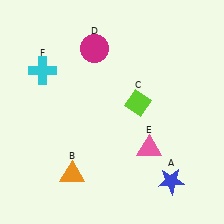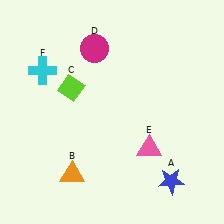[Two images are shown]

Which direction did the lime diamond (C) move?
The lime diamond (C) moved left.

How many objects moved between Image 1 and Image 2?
1 object moved between the two images.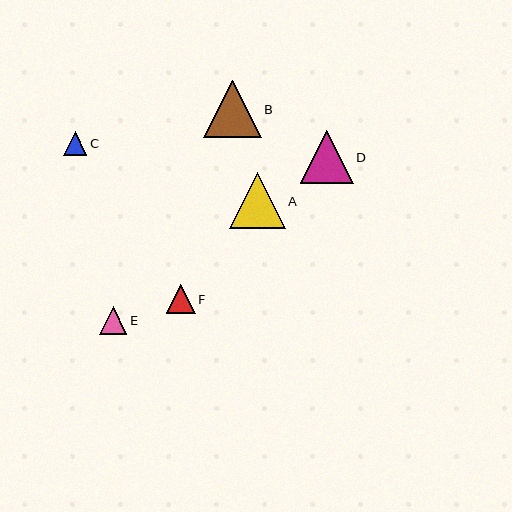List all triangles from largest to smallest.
From largest to smallest: B, A, D, F, E, C.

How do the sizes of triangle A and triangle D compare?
Triangle A and triangle D are approximately the same size.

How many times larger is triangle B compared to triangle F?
Triangle B is approximately 2.0 times the size of triangle F.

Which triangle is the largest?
Triangle B is the largest with a size of approximately 58 pixels.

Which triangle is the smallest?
Triangle C is the smallest with a size of approximately 24 pixels.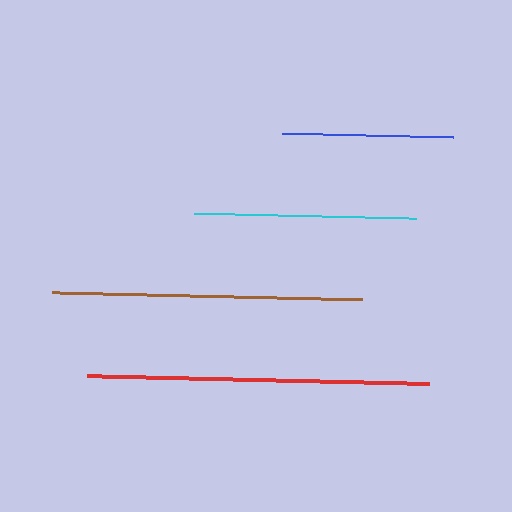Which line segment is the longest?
The red line is the longest at approximately 343 pixels.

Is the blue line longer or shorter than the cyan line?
The cyan line is longer than the blue line.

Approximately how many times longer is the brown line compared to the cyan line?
The brown line is approximately 1.4 times the length of the cyan line.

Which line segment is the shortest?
The blue line is the shortest at approximately 171 pixels.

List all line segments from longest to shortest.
From longest to shortest: red, brown, cyan, blue.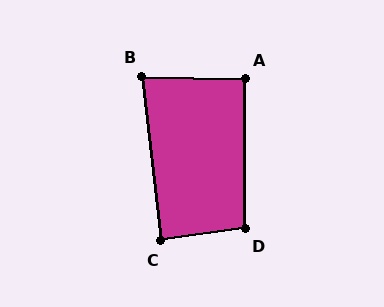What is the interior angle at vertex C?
Approximately 89 degrees (approximately right).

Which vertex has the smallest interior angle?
B, at approximately 82 degrees.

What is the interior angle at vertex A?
Approximately 91 degrees (approximately right).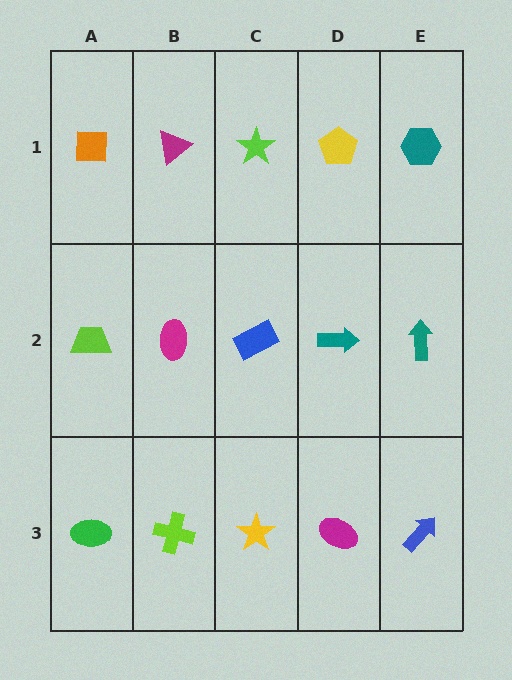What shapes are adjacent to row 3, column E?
A teal arrow (row 2, column E), a magenta ellipse (row 3, column D).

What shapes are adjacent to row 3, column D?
A teal arrow (row 2, column D), a yellow star (row 3, column C), a blue arrow (row 3, column E).